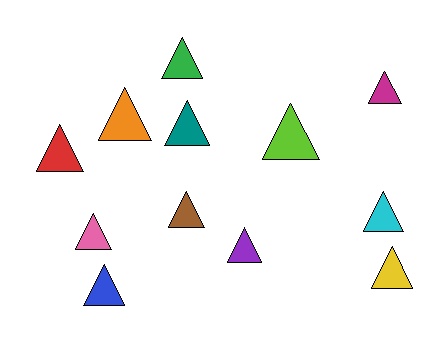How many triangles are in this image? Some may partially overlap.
There are 12 triangles.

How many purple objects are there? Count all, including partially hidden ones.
There is 1 purple object.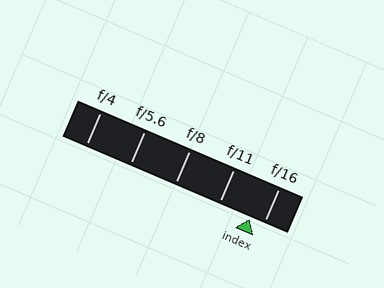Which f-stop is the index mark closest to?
The index mark is closest to f/16.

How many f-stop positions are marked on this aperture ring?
There are 5 f-stop positions marked.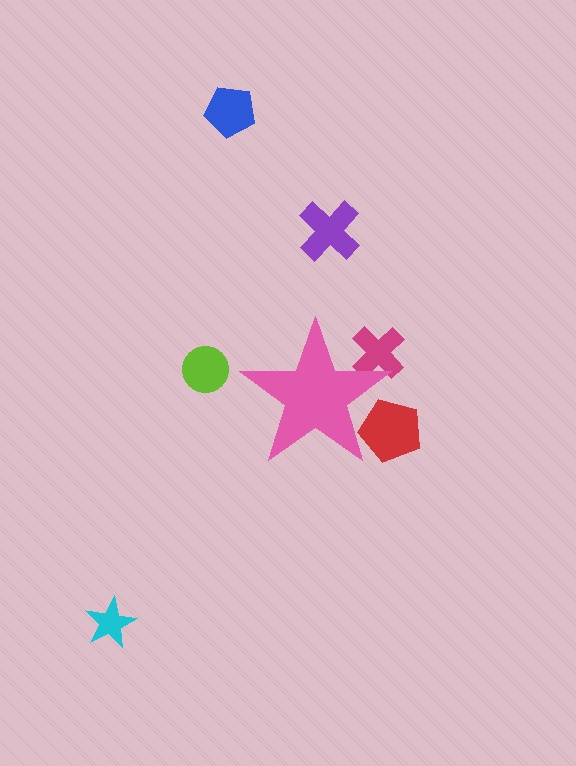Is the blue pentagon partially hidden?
No, the blue pentagon is fully visible.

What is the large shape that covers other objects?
A pink star.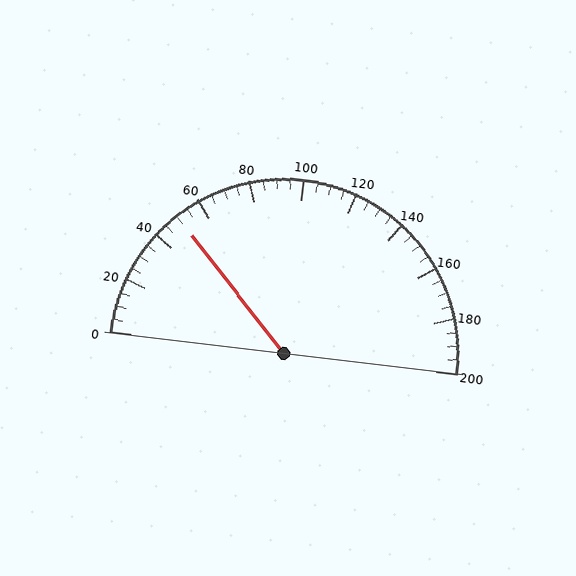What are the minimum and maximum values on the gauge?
The gauge ranges from 0 to 200.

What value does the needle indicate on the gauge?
The needle indicates approximately 50.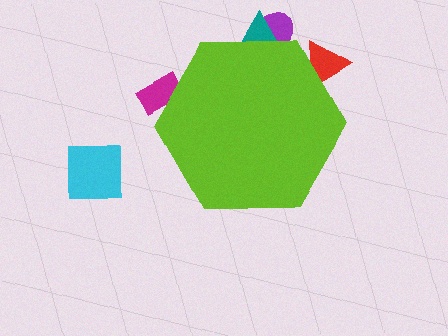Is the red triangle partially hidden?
Yes, the red triangle is partially hidden behind the lime hexagon.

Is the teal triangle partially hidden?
Yes, the teal triangle is partially hidden behind the lime hexagon.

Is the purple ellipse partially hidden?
Yes, the purple ellipse is partially hidden behind the lime hexagon.